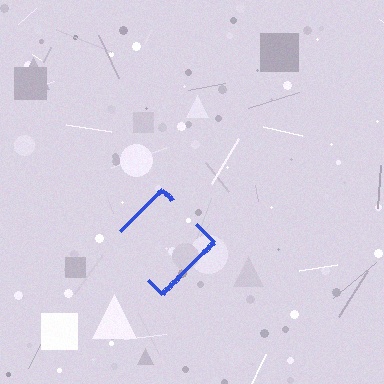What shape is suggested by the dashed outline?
The dashed outline suggests a diamond.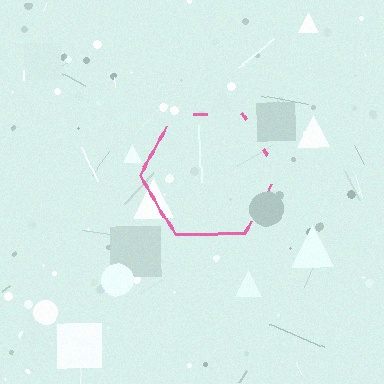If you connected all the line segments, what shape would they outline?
They would outline a hexagon.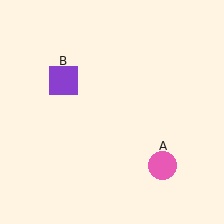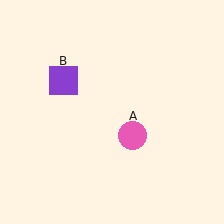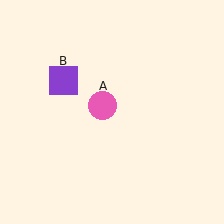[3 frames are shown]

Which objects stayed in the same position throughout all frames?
Purple square (object B) remained stationary.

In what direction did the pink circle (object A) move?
The pink circle (object A) moved up and to the left.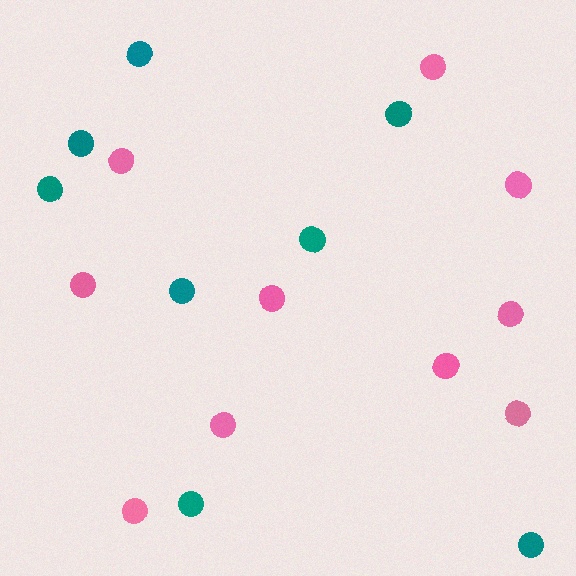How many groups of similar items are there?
There are 2 groups: one group of pink circles (10) and one group of teal circles (8).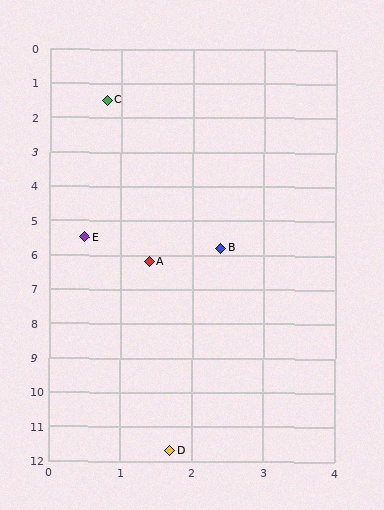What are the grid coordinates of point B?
Point B is at approximately (2.4, 5.8).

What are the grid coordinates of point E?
Point E is at approximately (0.5, 5.5).